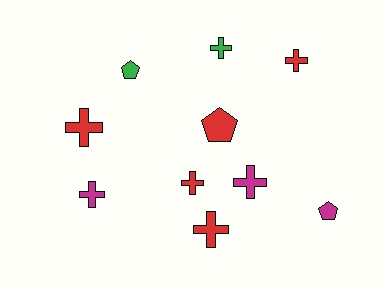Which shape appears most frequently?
Cross, with 7 objects.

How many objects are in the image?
There are 10 objects.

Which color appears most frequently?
Red, with 5 objects.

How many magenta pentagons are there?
There is 1 magenta pentagon.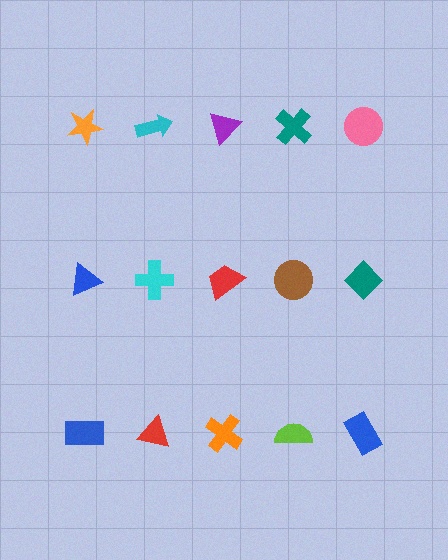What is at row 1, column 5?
A pink circle.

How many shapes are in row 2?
5 shapes.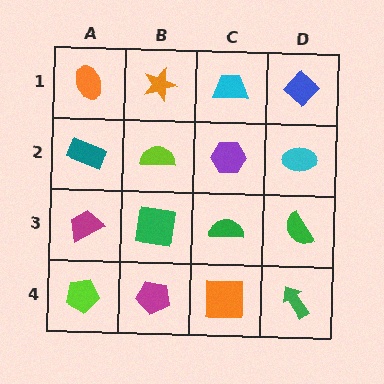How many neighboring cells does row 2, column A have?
3.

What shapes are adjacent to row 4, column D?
A green semicircle (row 3, column D), an orange square (row 4, column C).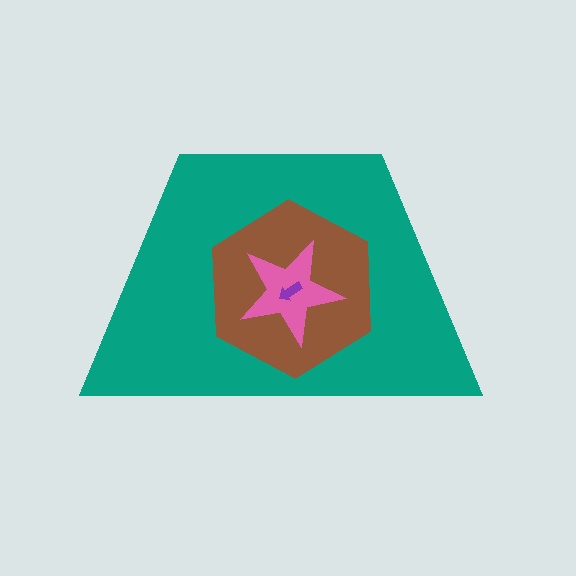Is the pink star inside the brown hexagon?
Yes.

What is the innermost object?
The purple arrow.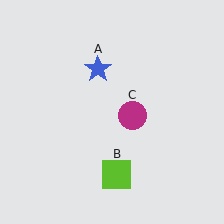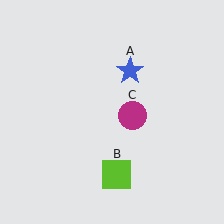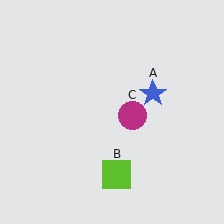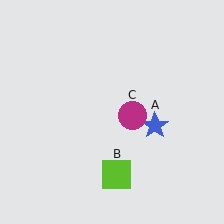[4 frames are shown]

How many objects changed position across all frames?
1 object changed position: blue star (object A).